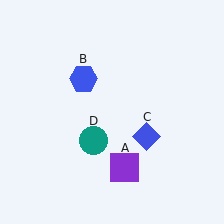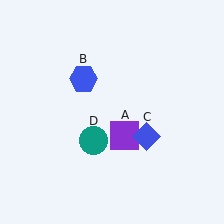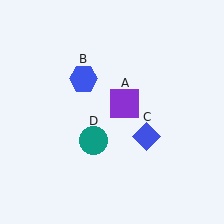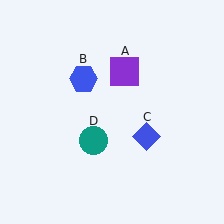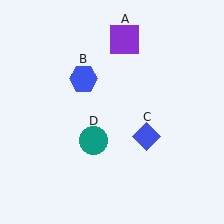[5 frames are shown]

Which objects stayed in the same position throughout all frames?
Blue hexagon (object B) and blue diamond (object C) and teal circle (object D) remained stationary.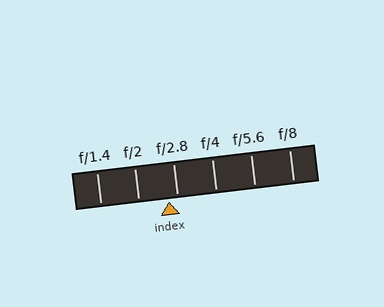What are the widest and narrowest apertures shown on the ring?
The widest aperture shown is f/1.4 and the narrowest is f/8.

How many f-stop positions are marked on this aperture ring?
There are 6 f-stop positions marked.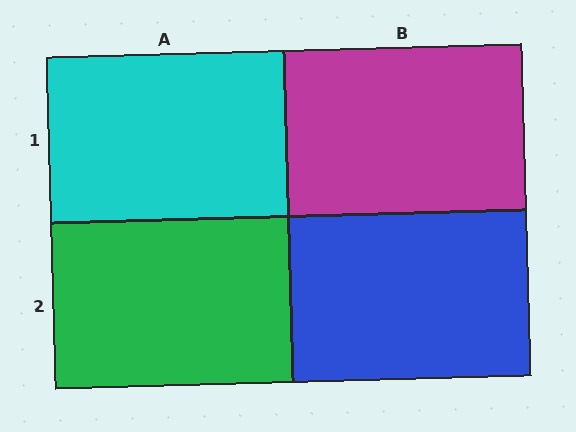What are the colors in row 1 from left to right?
Cyan, magenta.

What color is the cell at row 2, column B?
Blue.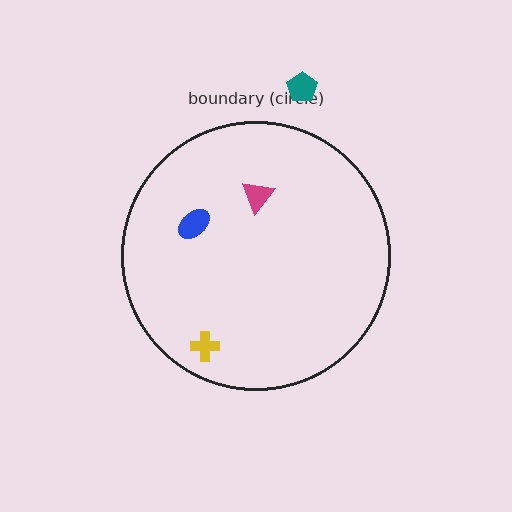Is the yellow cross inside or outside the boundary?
Inside.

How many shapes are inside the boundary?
3 inside, 1 outside.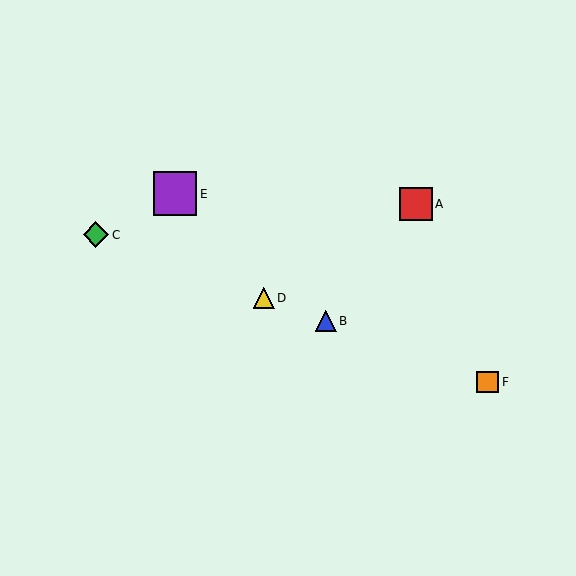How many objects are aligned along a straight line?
4 objects (B, C, D, F) are aligned along a straight line.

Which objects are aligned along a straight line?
Objects B, C, D, F are aligned along a straight line.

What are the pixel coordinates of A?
Object A is at (416, 204).